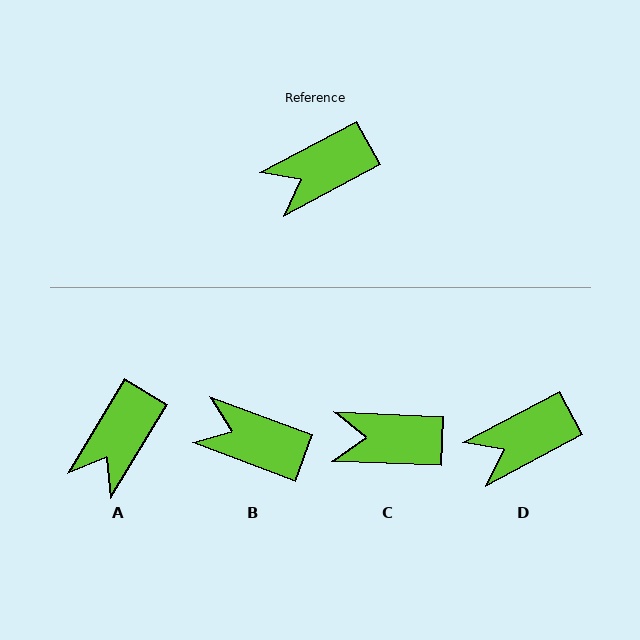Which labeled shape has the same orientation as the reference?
D.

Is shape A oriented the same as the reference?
No, it is off by about 31 degrees.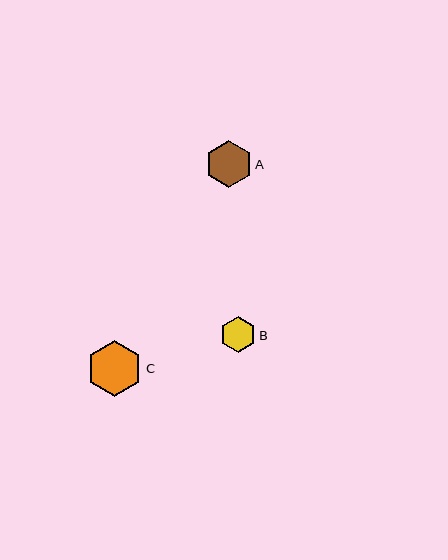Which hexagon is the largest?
Hexagon C is the largest with a size of approximately 56 pixels.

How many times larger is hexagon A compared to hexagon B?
Hexagon A is approximately 1.3 times the size of hexagon B.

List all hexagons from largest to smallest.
From largest to smallest: C, A, B.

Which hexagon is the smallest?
Hexagon B is the smallest with a size of approximately 36 pixels.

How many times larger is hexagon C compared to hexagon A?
Hexagon C is approximately 1.2 times the size of hexagon A.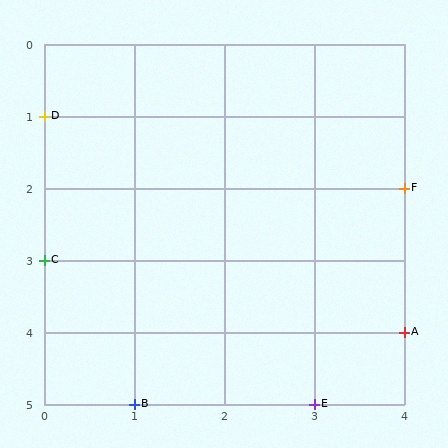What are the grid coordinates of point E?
Point E is at grid coordinates (3, 5).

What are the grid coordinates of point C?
Point C is at grid coordinates (0, 3).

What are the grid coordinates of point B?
Point B is at grid coordinates (1, 5).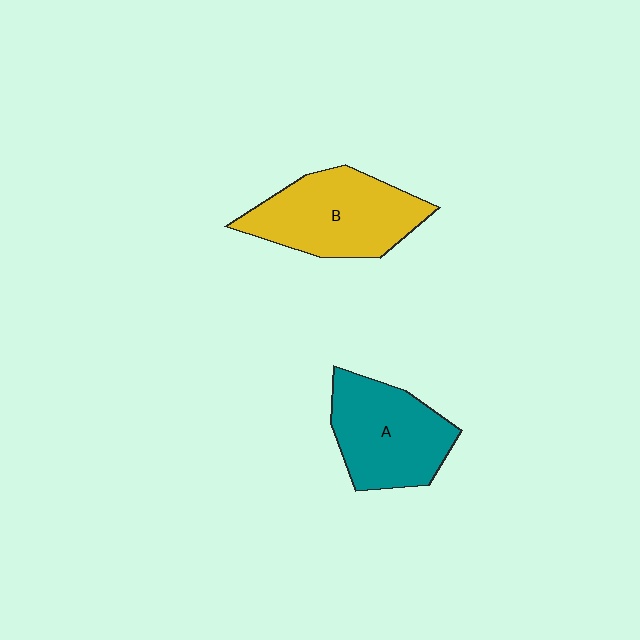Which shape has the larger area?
Shape B (yellow).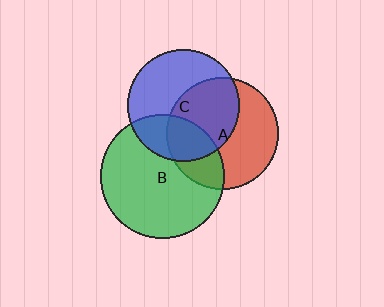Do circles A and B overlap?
Yes.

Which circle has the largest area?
Circle B (green).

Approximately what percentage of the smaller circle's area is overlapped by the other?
Approximately 30%.